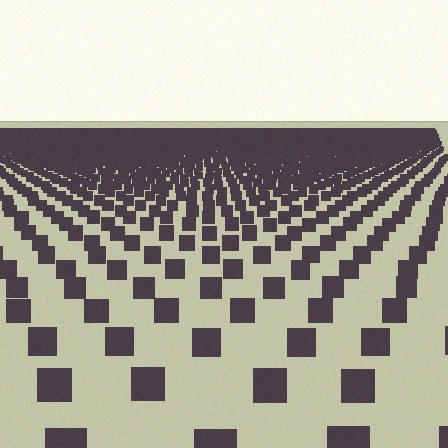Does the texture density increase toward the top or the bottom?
Density increases toward the top.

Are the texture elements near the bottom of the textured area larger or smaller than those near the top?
Larger. Near the bottom, elements are closer to the viewer and appear at a bigger on-screen size.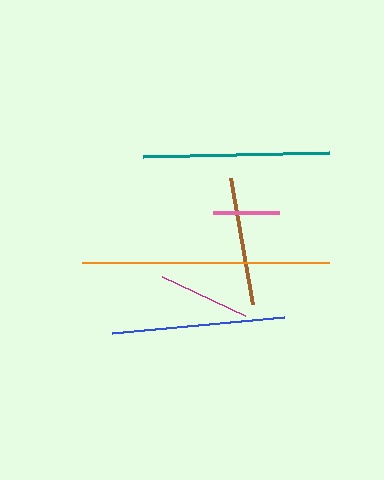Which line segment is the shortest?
The pink line is the shortest at approximately 65 pixels.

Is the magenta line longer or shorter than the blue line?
The blue line is longer than the magenta line.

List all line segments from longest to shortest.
From longest to shortest: orange, teal, blue, brown, magenta, pink.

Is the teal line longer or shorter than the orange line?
The orange line is longer than the teal line.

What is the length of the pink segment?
The pink segment is approximately 65 pixels long.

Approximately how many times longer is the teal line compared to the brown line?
The teal line is approximately 1.4 times the length of the brown line.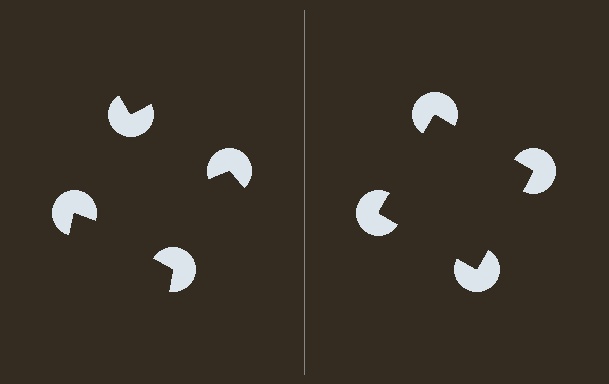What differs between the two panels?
The pac-man discs are positioned identically on both sides; only the wedge orientations differ. On the right they align to a square; on the left they are misaligned.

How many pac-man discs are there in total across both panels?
8 — 4 on each side.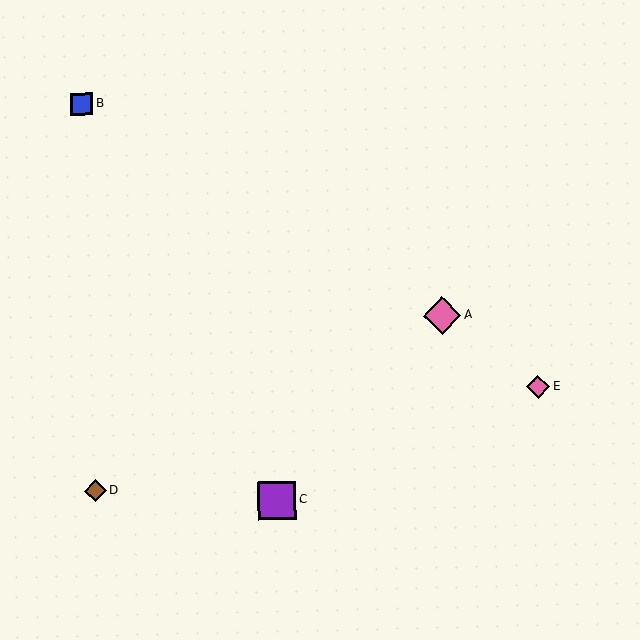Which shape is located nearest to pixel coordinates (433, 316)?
The pink diamond (labeled A) at (442, 316) is nearest to that location.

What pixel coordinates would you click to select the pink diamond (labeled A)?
Click at (442, 316) to select the pink diamond A.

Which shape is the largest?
The purple square (labeled C) is the largest.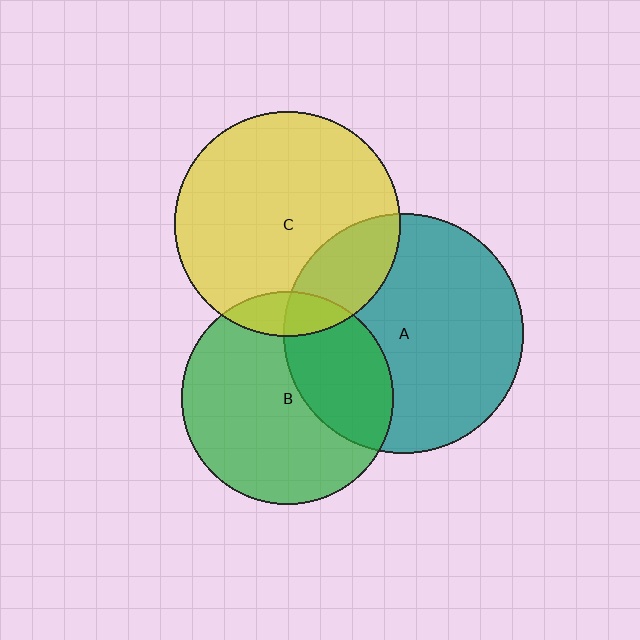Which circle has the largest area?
Circle A (teal).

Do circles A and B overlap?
Yes.